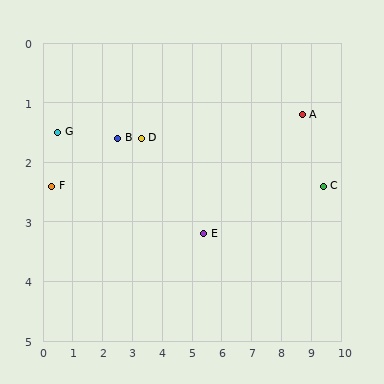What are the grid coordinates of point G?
Point G is at approximately (0.5, 1.5).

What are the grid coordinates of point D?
Point D is at approximately (3.3, 1.6).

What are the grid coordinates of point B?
Point B is at approximately (2.5, 1.6).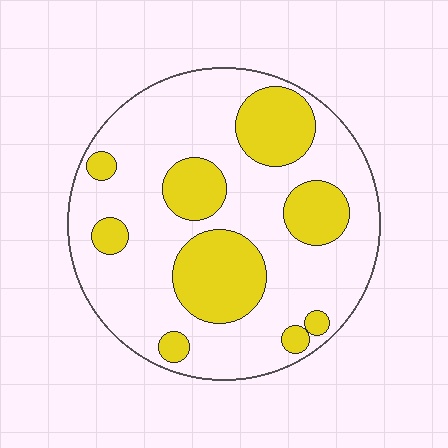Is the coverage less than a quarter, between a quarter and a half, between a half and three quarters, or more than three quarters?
Between a quarter and a half.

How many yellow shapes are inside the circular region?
9.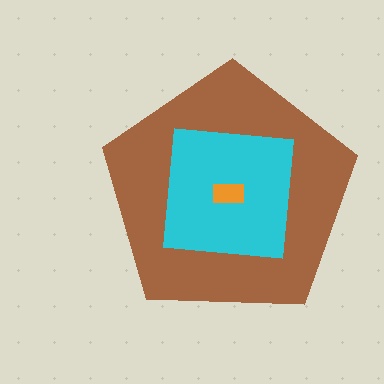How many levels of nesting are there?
3.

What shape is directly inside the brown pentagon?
The cyan square.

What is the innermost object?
The orange rectangle.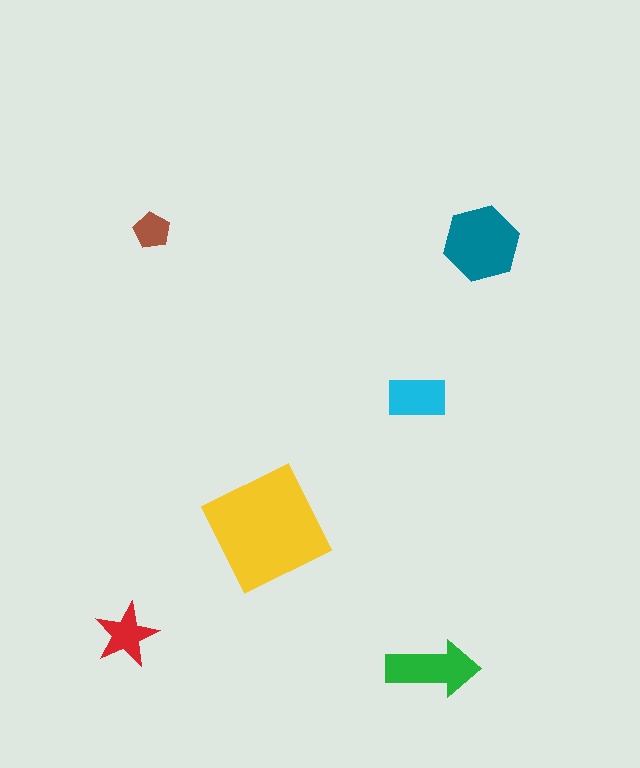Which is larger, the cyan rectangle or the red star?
The cyan rectangle.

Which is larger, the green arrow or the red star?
The green arrow.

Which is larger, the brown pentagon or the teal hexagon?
The teal hexagon.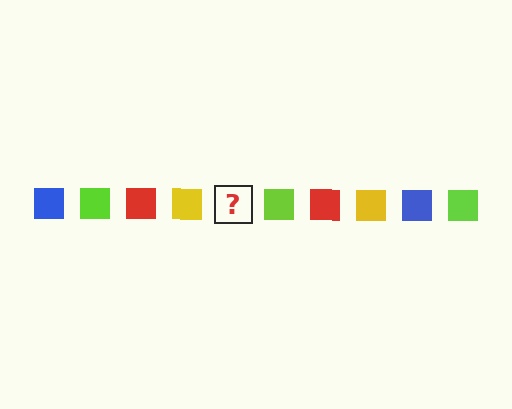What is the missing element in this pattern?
The missing element is a blue square.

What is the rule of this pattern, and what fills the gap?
The rule is that the pattern cycles through blue, lime, red, yellow squares. The gap should be filled with a blue square.